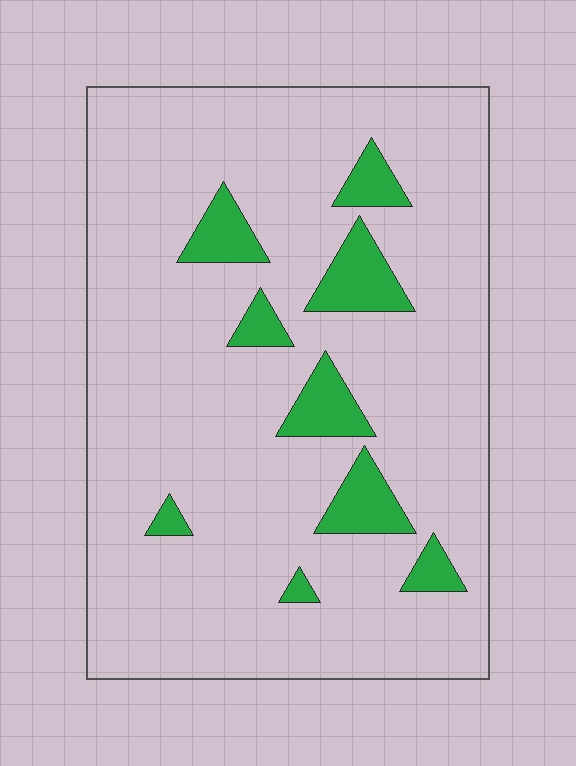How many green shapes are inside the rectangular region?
9.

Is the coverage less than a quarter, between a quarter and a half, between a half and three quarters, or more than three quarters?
Less than a quarter.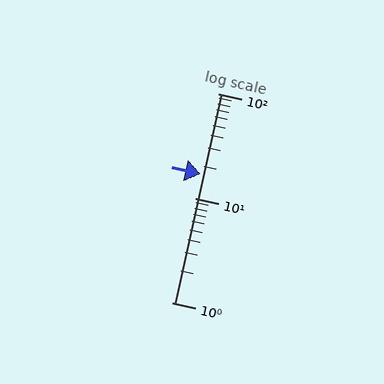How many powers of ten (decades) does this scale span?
The scale spans 2 decades, from 1 to 100.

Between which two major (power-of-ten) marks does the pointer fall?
The pointer is between 10 and 100.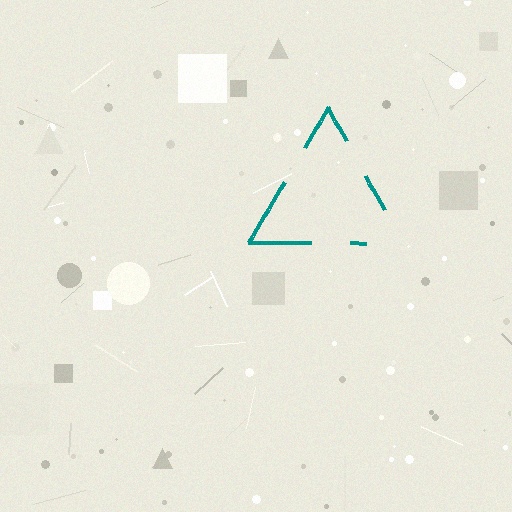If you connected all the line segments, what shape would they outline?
They would outline a triangle.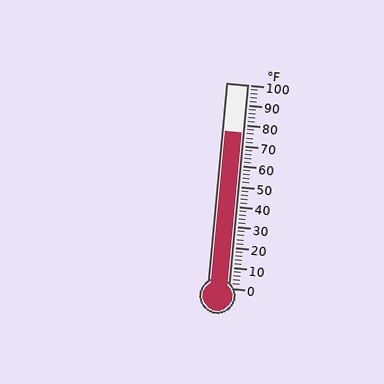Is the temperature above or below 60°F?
The temperature is above 60°F.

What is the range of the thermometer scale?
The thermometer scale ranges from 0°F to 100°F.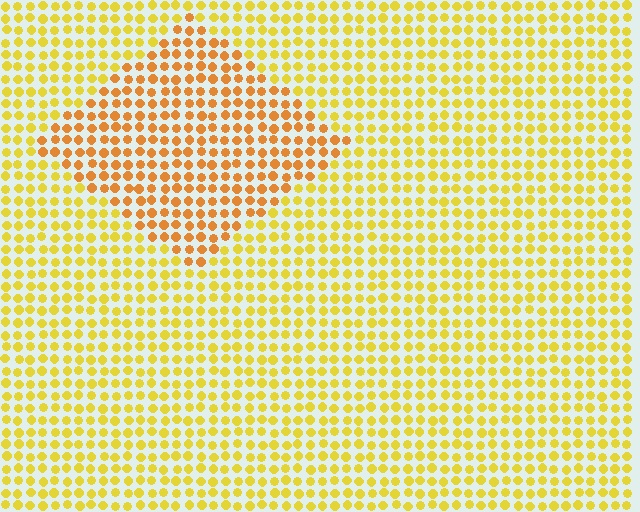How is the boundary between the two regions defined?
The boundary is defined purely by a slight shift in hue (about 27 degrees). Spacing, size, and orientation are identical on both sides.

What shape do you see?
I see a diamond.